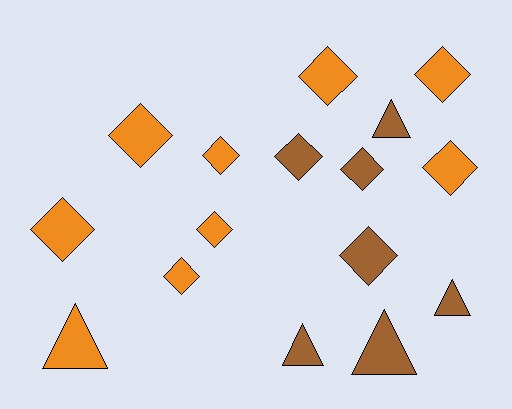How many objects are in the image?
There are 16 objects.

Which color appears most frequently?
Orange, with 9 objects.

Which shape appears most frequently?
Diamond, with 11 objects.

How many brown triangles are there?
There are 4 brown triangles.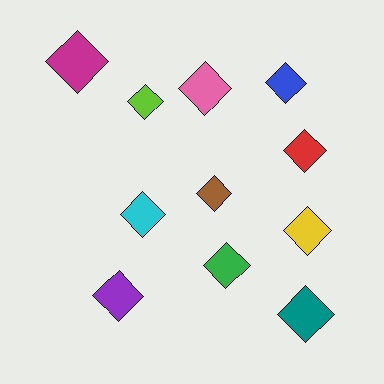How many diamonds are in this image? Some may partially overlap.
There are 11 diamonds.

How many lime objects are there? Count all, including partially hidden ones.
There is 1 lime object.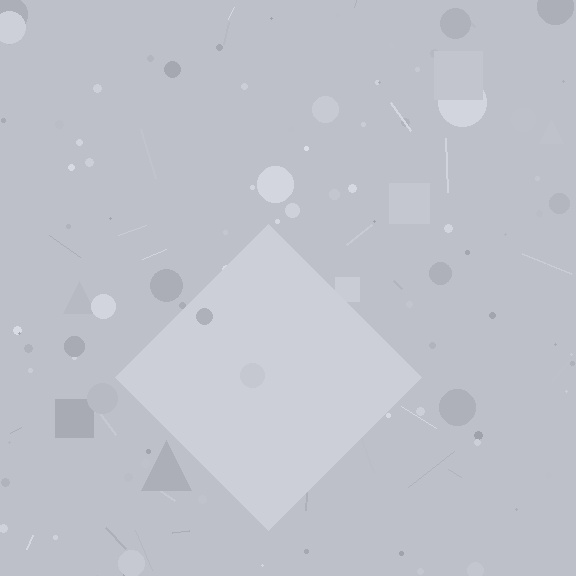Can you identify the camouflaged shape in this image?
The camouflaged shape is a diamond.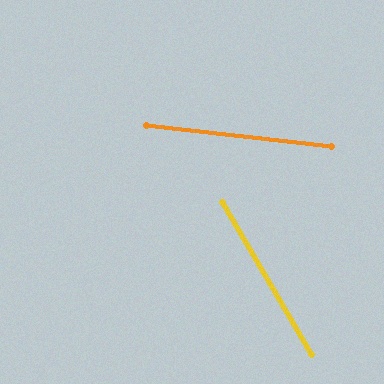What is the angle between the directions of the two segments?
Approximately 53 degrees.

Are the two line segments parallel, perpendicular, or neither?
Neither parallel nor perpendicular — they differ by about 53°.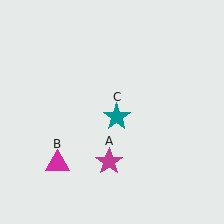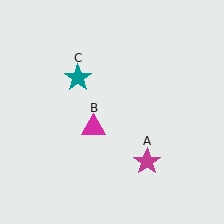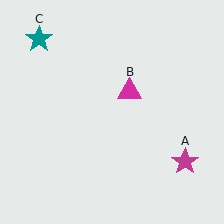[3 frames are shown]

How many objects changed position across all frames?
3 objects changed position: magenta star (object A), magenta triangle (object B), teal star (object C).